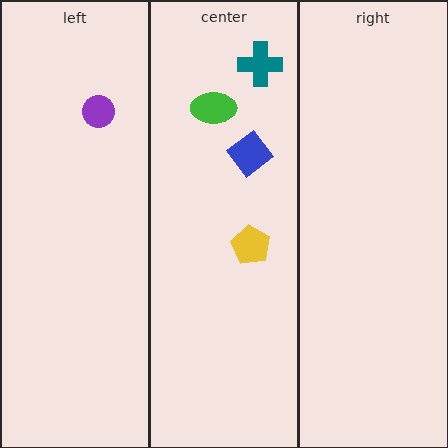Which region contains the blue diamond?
The center region.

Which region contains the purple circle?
The left region.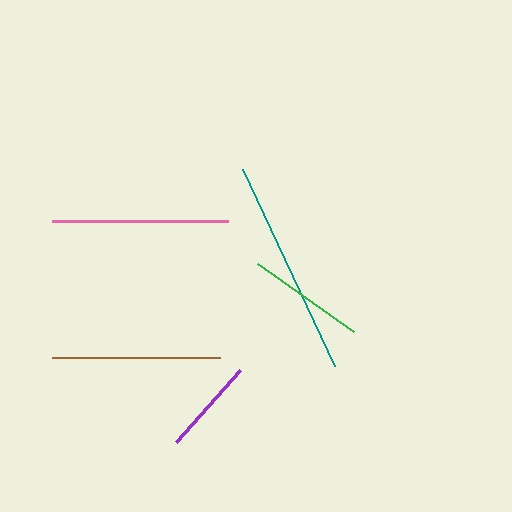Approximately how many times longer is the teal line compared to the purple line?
The teal line is approximately 2.2 times the length of the purple line.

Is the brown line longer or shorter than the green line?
The brown line is longer than the green line.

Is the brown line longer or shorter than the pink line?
The pink line is longer than the brown line.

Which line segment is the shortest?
The purple line is the shortest at approximately 97 pixels.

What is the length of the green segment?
The green segment is approximately 118 pixels long.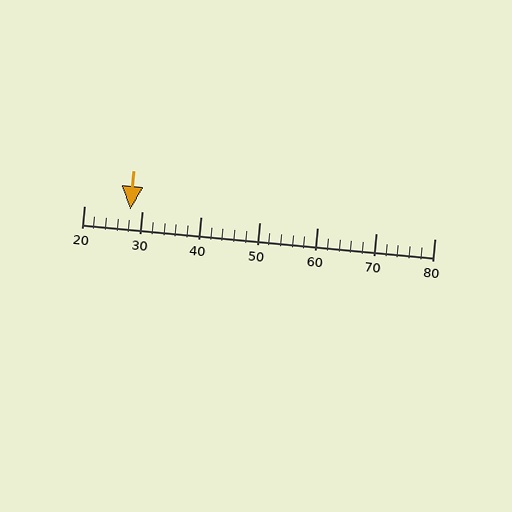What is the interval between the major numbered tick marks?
The major tick marks are spaced 10 units apart.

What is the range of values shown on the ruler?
The ruler shows values from 20 to 80.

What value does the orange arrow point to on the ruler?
The orange arrow points to approximately 28.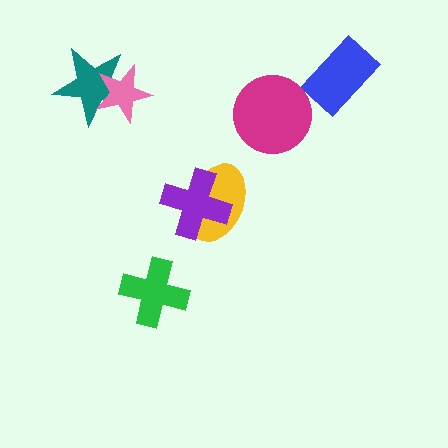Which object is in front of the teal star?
The pink star is in front of the teal star.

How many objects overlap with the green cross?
0 objects overlap with the green cross.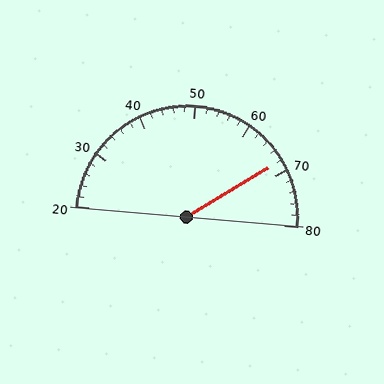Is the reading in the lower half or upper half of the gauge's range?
The reading is in the upper half of the range (20 to 80).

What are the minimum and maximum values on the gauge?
The gauge ranges from 20 to 80.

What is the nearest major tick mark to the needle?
The nearest major tick mark is 70.